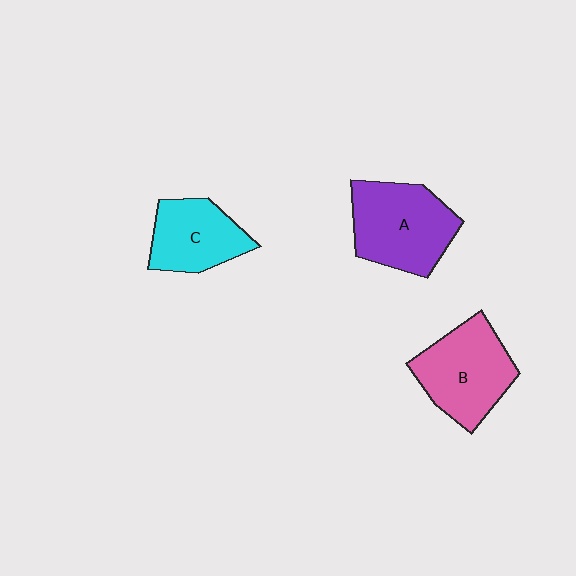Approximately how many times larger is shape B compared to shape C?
Approximately 1.3 times.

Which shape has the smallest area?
Shape C (cyan).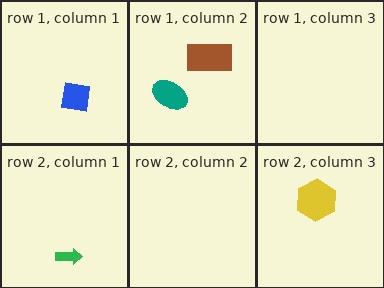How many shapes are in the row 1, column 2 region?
2.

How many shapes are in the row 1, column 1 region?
1.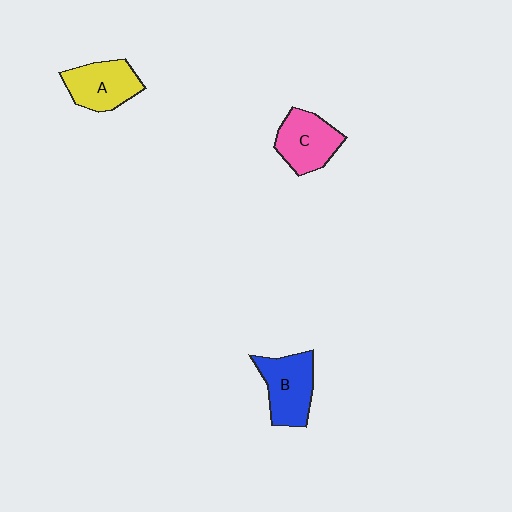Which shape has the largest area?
Shape B (blue).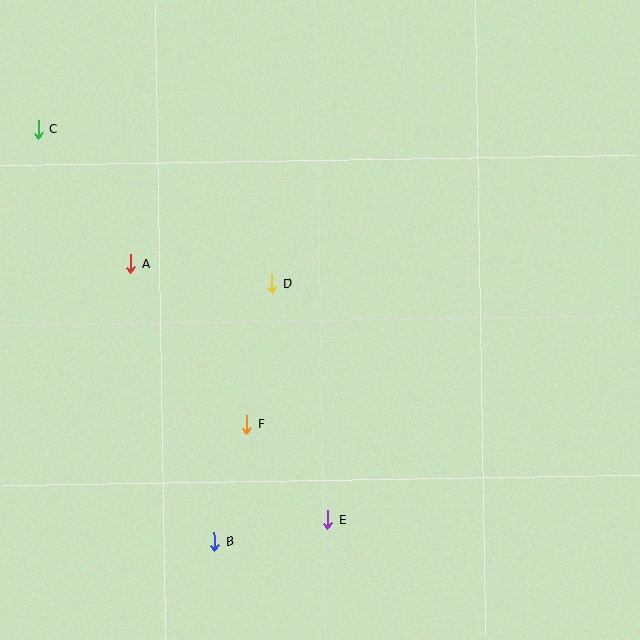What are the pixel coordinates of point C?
Point C is at (38, 129).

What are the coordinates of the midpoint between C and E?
The midpoint between C and E is at (183, 324).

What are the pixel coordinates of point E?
Point E is at (328, 520).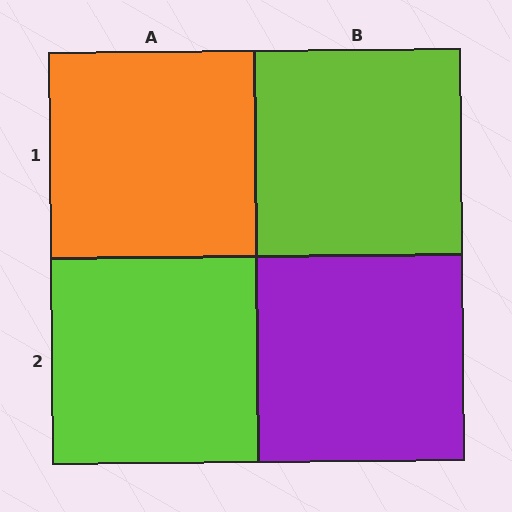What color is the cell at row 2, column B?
Purple.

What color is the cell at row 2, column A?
Lime.